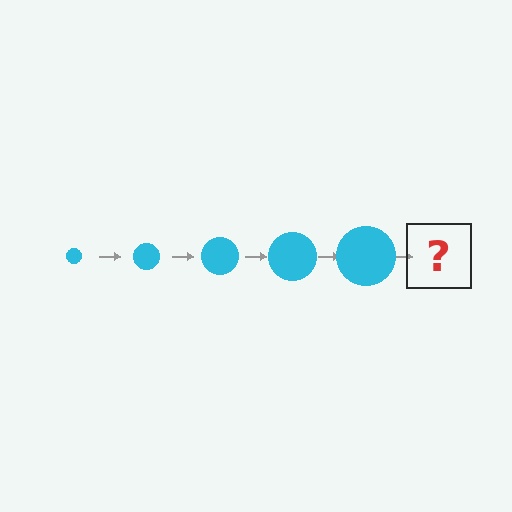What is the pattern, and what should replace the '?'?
The pattern is that the circle gets progressively larger each step. The '?' should be a cyan circle, larger than the previous one.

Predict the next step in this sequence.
The next step is a cyan circle, larger than the previous one.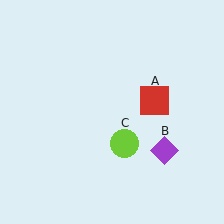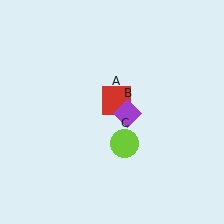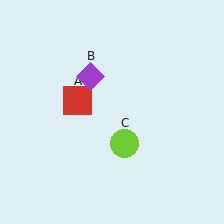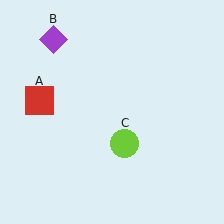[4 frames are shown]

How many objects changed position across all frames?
2 objects changed position: red square (object A), purple diamond (object B).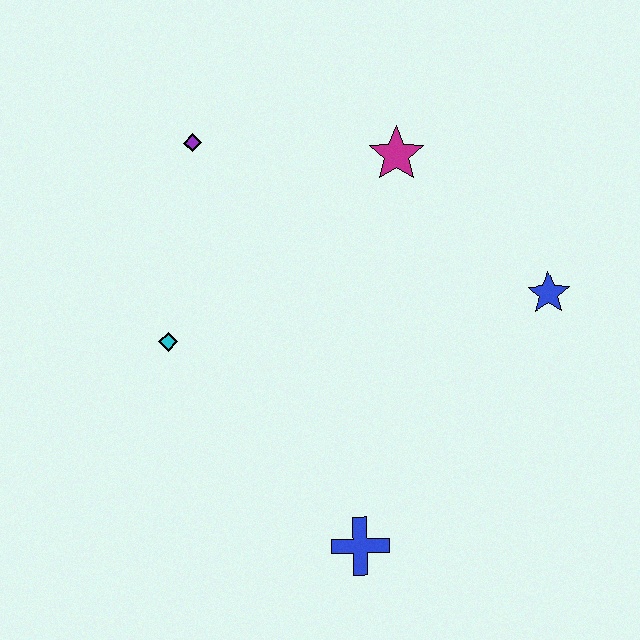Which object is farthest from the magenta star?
The blue cross is farthest from the magenta star.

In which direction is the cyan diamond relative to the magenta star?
The cyan diamond is to the left of the magenta star.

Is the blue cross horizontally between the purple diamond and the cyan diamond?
No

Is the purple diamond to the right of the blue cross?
No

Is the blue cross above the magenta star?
No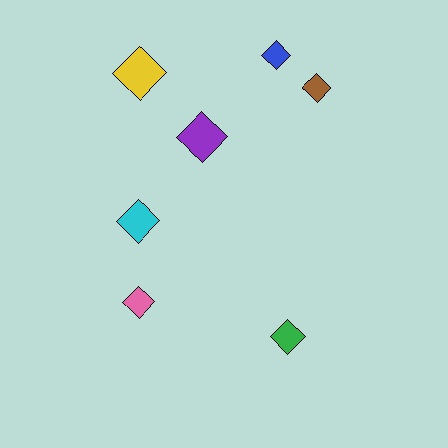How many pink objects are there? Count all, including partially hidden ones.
There is 1 pink object.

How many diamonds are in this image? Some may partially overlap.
There are 7 diamonds.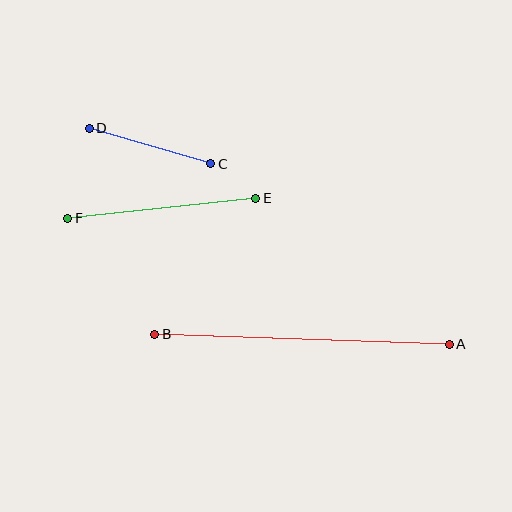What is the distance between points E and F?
The distance is approximately 189 pixels.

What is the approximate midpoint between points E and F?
The midpoint is at approximately (162, 208) pixels.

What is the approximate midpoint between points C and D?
The midpoint is at approximately (150, 146) pixels.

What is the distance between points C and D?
The distance is approximately 126 pixels.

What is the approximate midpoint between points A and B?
The midpoint is at approximately (302, 339) pixels.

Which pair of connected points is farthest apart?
Points A and B are farthest apart.